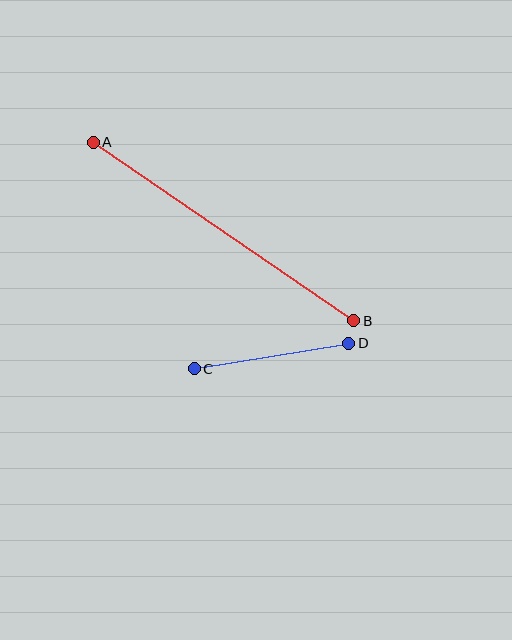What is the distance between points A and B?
The distance is approximately 316 pixels.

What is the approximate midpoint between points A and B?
The midpoint is at approximately (224, 231) pixels.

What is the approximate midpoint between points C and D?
The midpoint is at approximately (271, 356) pixels.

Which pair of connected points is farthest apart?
Points A and B are farthest apart.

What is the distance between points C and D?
The distance is approximately 156 pixels.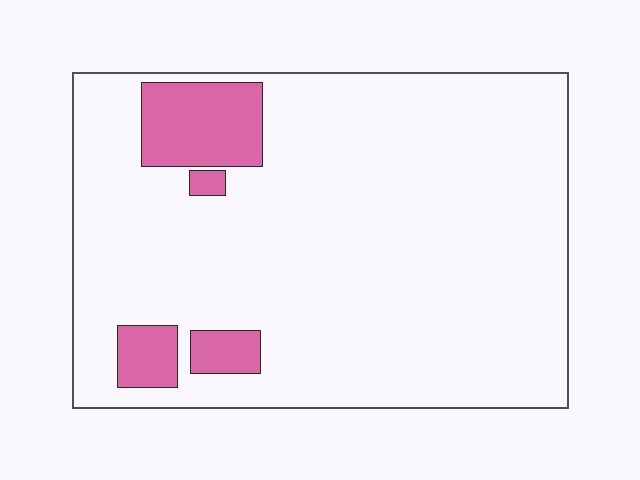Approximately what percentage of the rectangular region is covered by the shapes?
Approximately 10%.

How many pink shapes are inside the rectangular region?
4.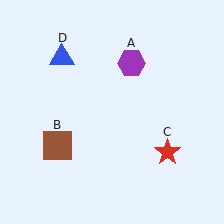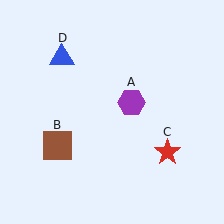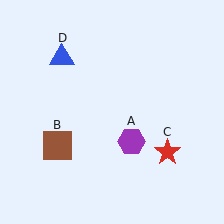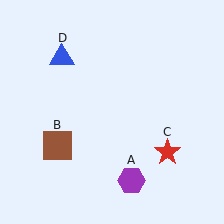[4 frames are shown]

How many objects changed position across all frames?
1 object changed position: purple hexagon (object A).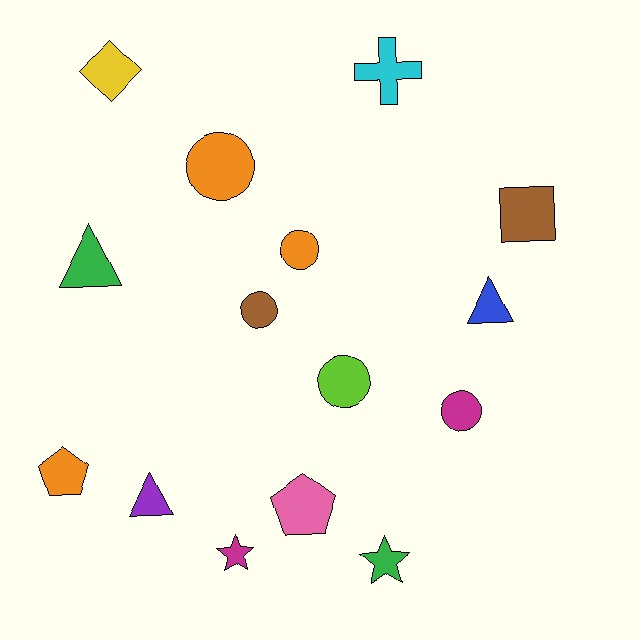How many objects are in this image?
There are 15 objects.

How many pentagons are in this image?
There are 2 pentagons.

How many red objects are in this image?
There are no red objects.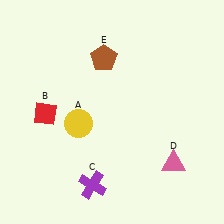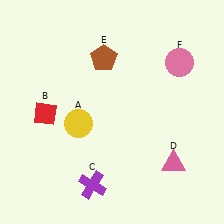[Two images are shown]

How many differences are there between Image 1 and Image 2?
There is 1 difference between the two images.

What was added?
A pink circle (F) was added in Image 2.